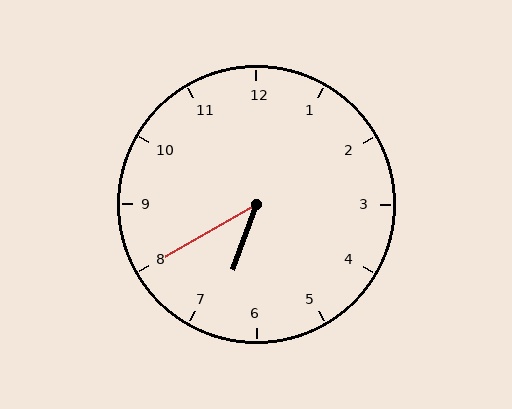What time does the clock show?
6:40.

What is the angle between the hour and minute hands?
Approximately 40 degrees.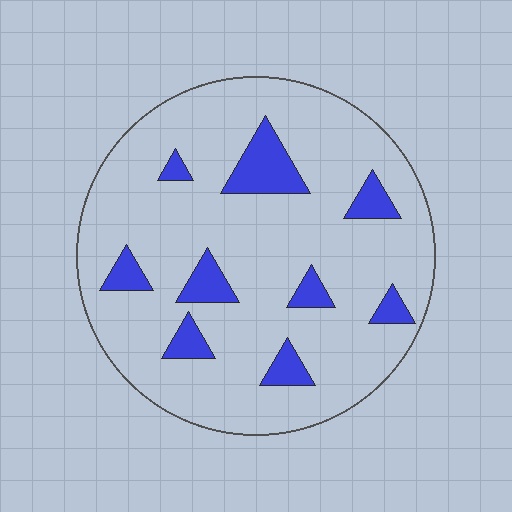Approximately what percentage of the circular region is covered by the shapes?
Approximately 15%.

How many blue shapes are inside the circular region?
9.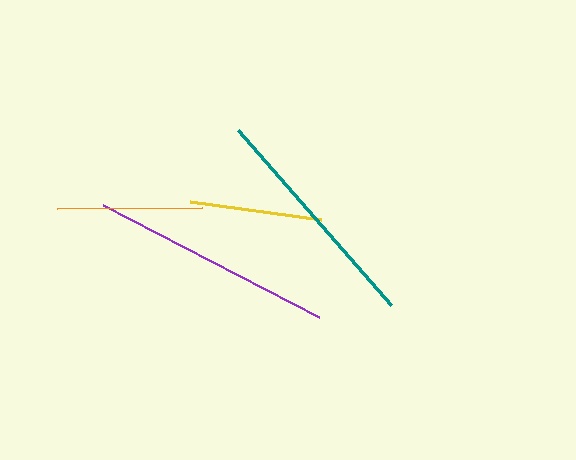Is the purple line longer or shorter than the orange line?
The purple line is longer than the orange line.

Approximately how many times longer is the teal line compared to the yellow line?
The teal line is approximately 1.8 times the length of the yellow line.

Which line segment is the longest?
The purple line is the longest at approximately 243 pixels.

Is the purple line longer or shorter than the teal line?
The purple line is longer than the teal line.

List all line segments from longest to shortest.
From longest to shortest: purple, teal, orange, yellow.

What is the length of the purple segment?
The purple segment is approximately 243 pixels long.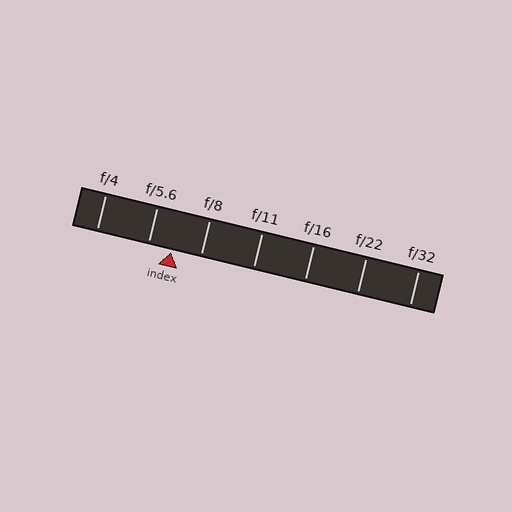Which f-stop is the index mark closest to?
The index mark is closest to f/5.6.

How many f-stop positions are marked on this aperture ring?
There are 7 f-stop positions marked.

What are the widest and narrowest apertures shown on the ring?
The widest aperture shown is f/4 and the narrowest is f/32.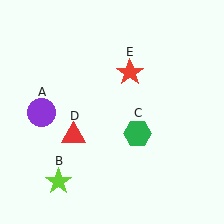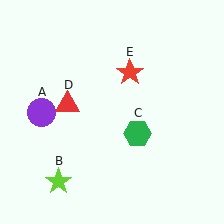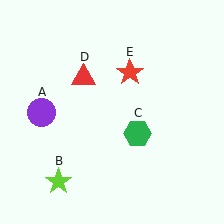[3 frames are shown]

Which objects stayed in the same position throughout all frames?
Purple circle (object A) and lime star (object B) and green hexagon (object C) and red star (object E) remained stationary.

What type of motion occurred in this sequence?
The red triangle (object D) rotated clockwise around the center of the scene.